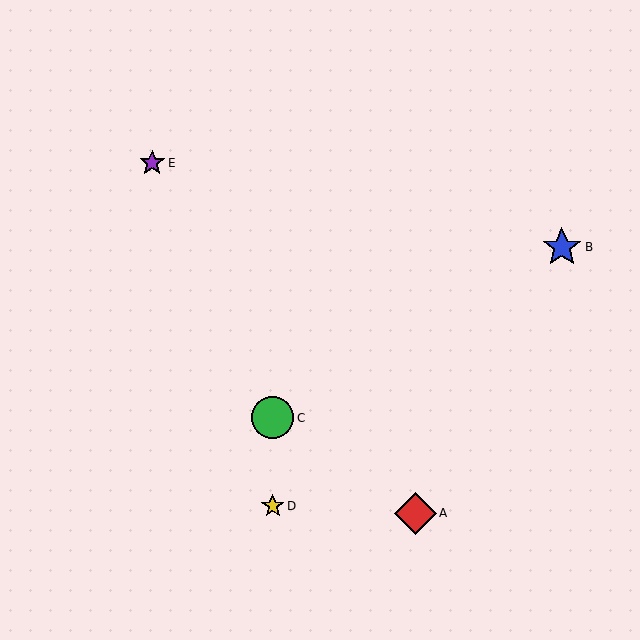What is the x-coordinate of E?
Object E is at x≈152.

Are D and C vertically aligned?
Yes, both are at x≈273.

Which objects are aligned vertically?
Objects C, D are aligned vertically.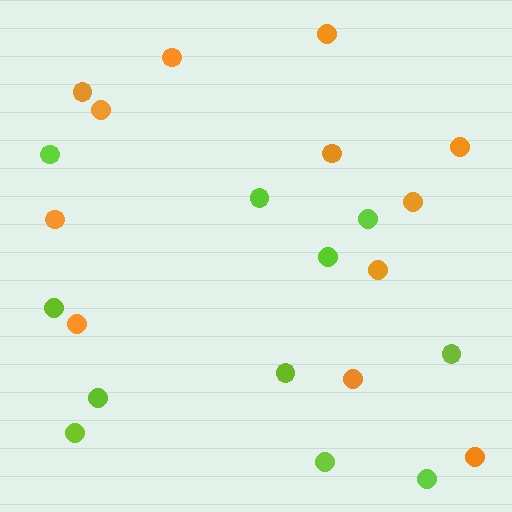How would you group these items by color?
There are 2 groups: one group of lime circles (11) and one group of orange circles (12).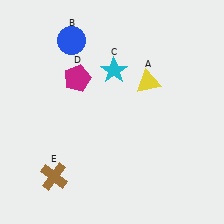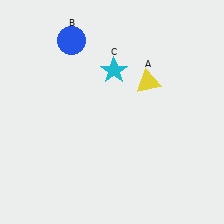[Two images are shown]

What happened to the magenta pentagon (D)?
The magenta pentagon (D) was removed in Image 2. It was in the top-left area of Image 1.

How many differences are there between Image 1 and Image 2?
There are 2 differences between the two images.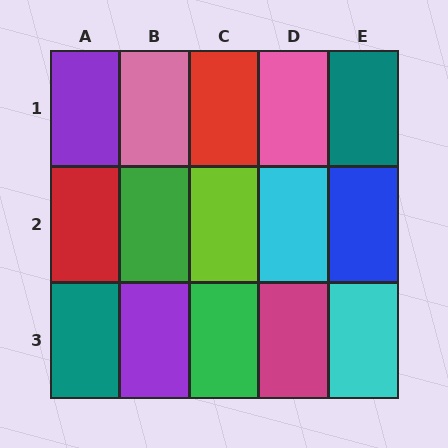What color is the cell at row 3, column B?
Purple.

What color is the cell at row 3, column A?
Teal.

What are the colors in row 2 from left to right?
Red, green, lime, cyan, blue.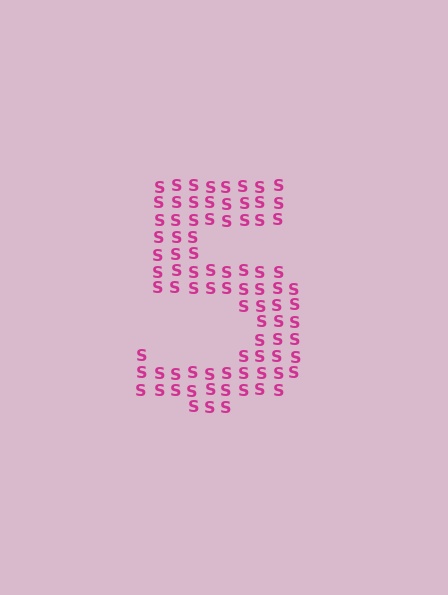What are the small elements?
The small elements are letter S's.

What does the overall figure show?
The overall figure shows the digit 5.